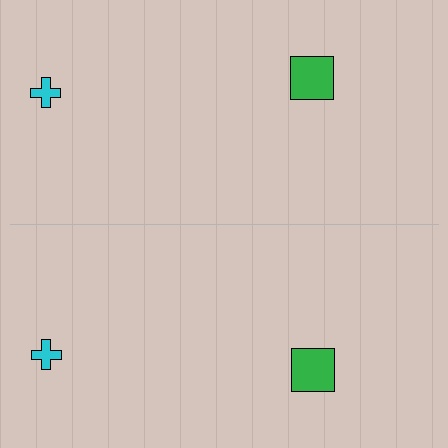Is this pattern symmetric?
Yes, this pattern has bilateral (reflection) symmetry.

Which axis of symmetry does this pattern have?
The pattern has a horizontal axis of symmetry running through the center of the image.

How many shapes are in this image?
There are 4 shapes in this image.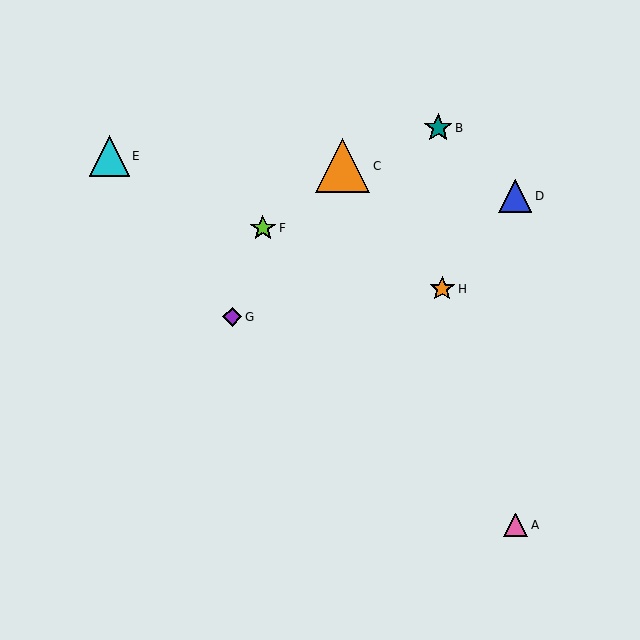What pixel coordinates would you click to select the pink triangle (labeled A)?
Click at (516, 525) to select the pink triangle A.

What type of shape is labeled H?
Shape H is an orange star.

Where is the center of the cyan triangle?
The center of the cyan triangle is at (109, 156).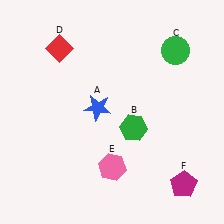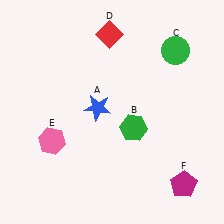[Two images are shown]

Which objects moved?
The objects that moved are: the red diamond (D), the pink hexagon (E).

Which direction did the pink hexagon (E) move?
The pink hexagon (E) moved left.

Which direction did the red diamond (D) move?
The red diamond (D) moved right.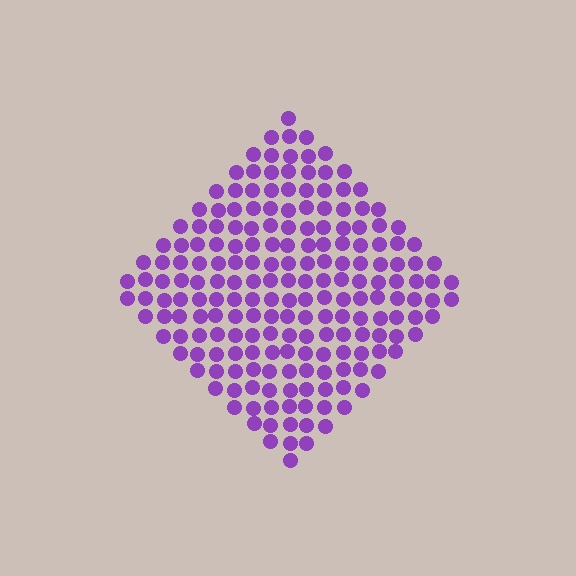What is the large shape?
The large shape is a diamond.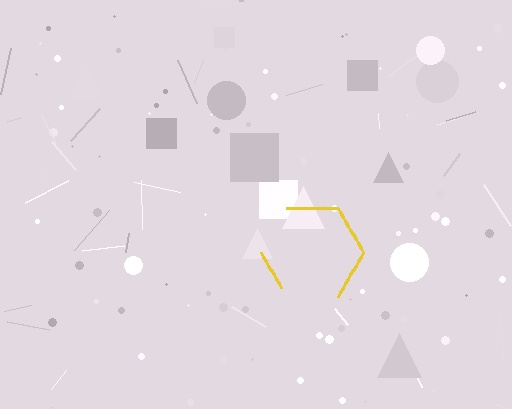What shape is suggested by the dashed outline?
The dashed outline suggests a hexagon.